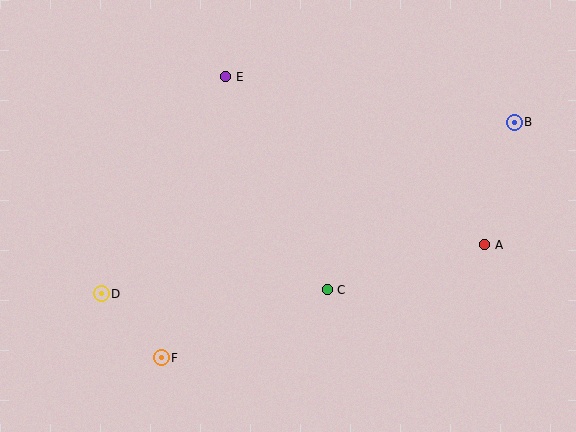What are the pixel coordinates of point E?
Point E is at (226, 77).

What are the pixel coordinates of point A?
Point A is at (485, 245).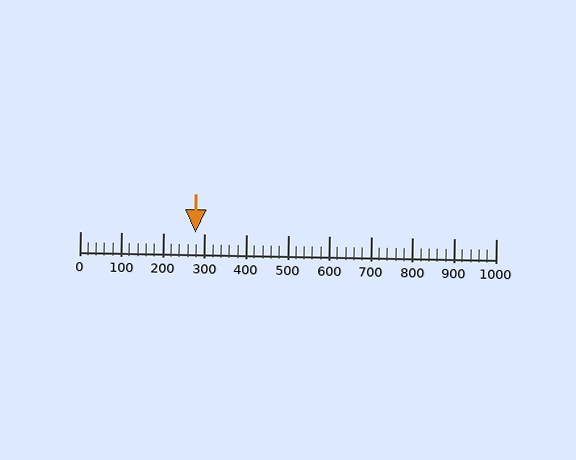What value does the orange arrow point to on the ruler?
The orange arrow points to approximately 278.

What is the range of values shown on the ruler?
The ruler shows values from 0 to 1000.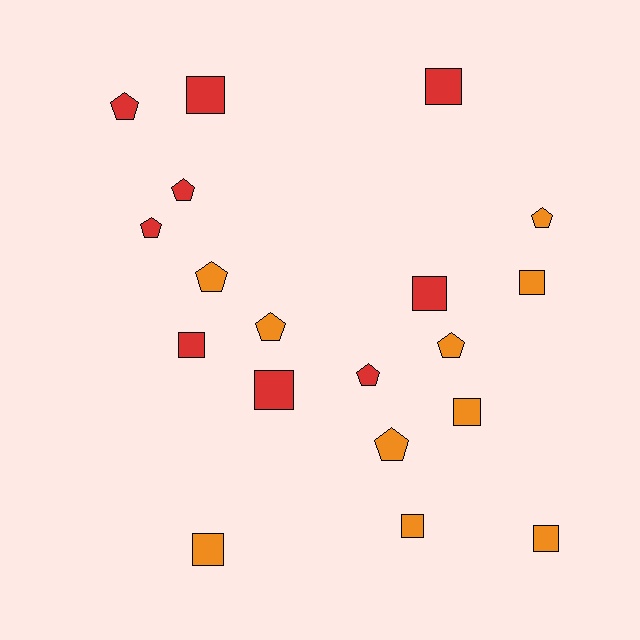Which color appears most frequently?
Orange, with 10 objects.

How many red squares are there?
There are 5 red squares.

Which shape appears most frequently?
Square, with 10 objects.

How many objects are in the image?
There are 19 objects.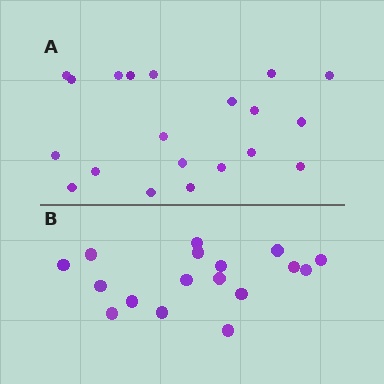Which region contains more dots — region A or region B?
Region A (the top region) has more dots.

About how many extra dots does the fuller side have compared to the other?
Region A has just a few more — roughly 2 or 3 more dots than region B.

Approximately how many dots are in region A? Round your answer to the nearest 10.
About 20 dots.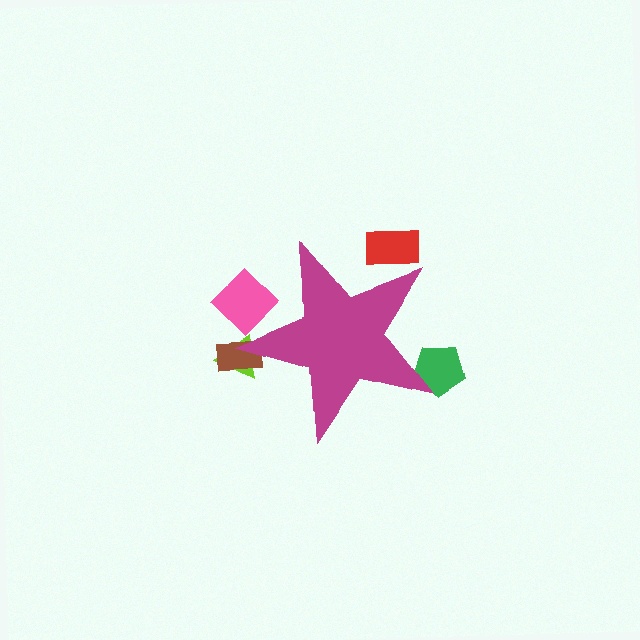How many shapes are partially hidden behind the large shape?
5 shapes are partially hidden.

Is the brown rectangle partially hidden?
Yes, the brown rectangle is partially hidden behind the magenta star.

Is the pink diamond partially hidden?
Yes, the pink diamond is partially hidden behind the magenta star.